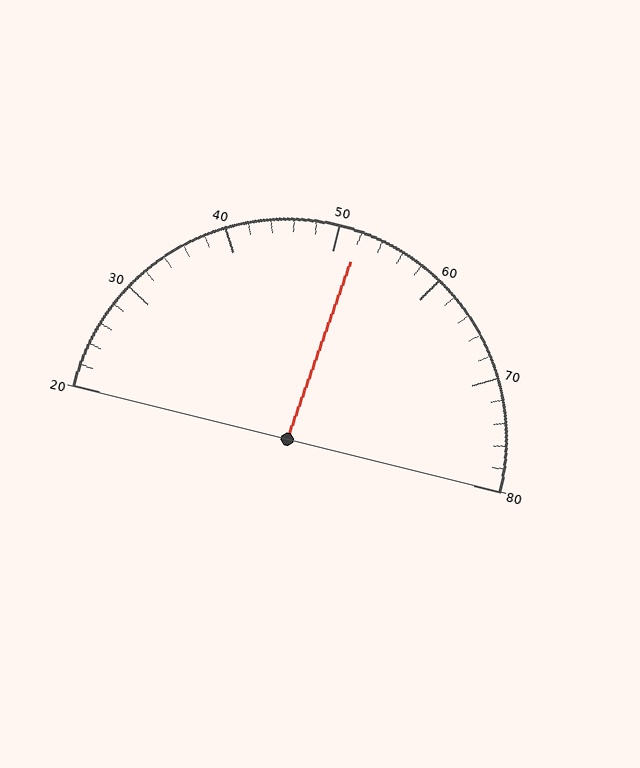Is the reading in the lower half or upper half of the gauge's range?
The reading is in the upper half of the range (20 to 80).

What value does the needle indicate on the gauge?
The needle indicates approximately 52.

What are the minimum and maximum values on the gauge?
The gauge ranges from 20 to 80.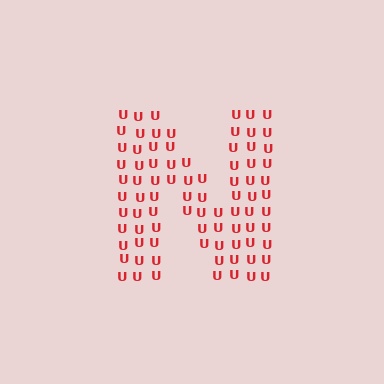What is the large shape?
The large shape is the letter N.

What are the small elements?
The small elements are letter U's.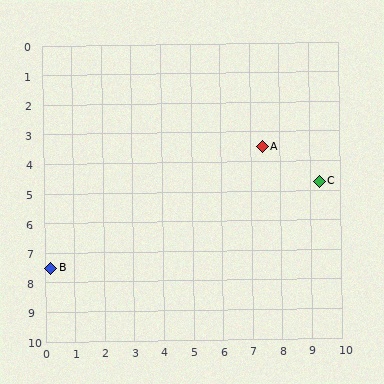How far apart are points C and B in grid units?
Points C and B are about 9.5 grid units apart.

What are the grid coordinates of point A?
Point A is at approximately (7.4, 3.5).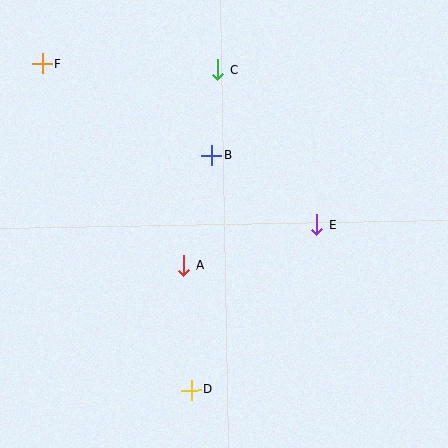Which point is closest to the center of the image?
Point A at (183, 265) is closest to the center.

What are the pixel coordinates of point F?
Point F is at (43, 64).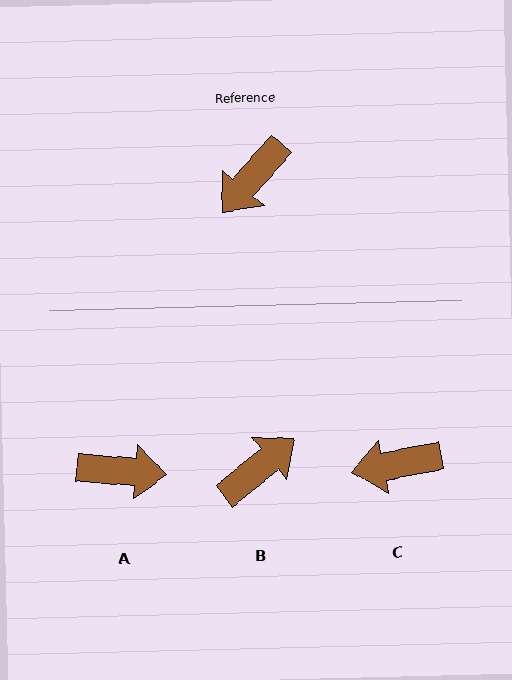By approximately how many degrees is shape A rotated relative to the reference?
Approximately 126 degrees counter-clockwise.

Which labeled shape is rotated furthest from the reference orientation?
B, about 170 degrees away.